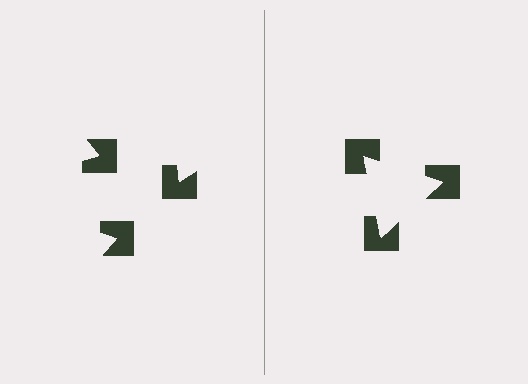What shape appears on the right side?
An illusory triangle.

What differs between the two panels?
The notched squares are positioned identically on both sides; only the wedge orientations differ. On the right they align to a triangle; on the left they are misaligned.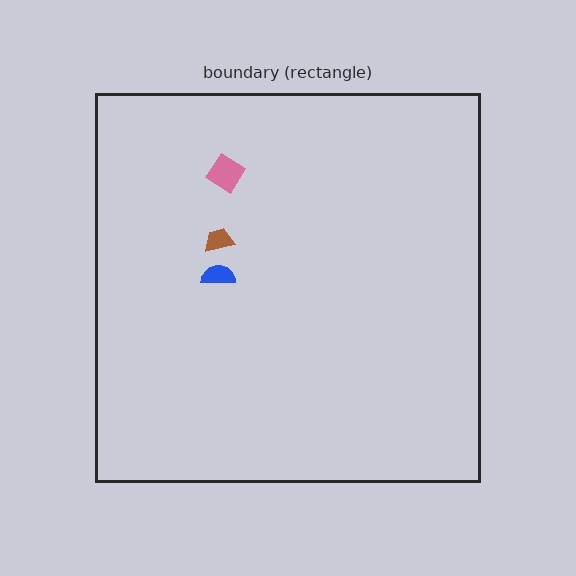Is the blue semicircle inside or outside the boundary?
Inside.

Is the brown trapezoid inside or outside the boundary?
Inside.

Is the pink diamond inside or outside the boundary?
Inside.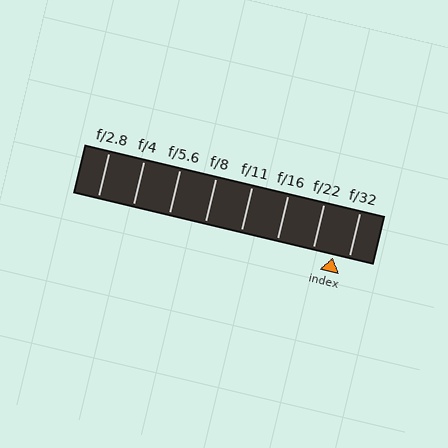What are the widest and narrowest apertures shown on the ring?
The widest aperture shown is f/2.8 and the narrowest is f/32.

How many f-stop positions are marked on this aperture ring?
There are 8 f-stop positions marked.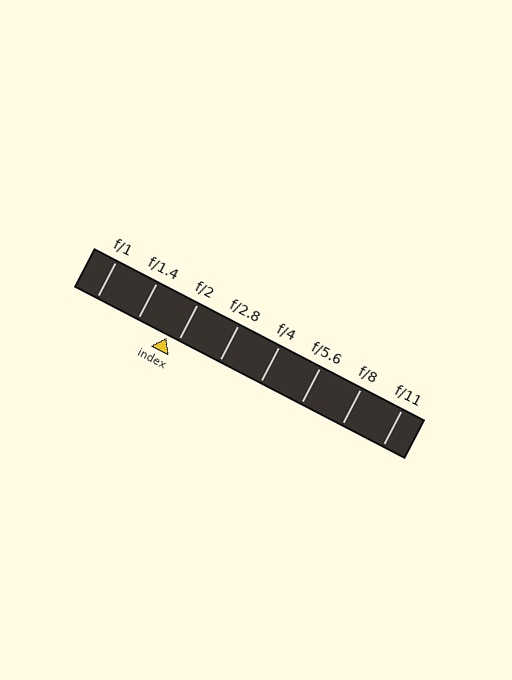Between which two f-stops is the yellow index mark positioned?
The index mark is between f/1.4 and f/2.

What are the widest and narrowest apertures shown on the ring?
The widest aperture shown is f/1 and the narrowest is f/11.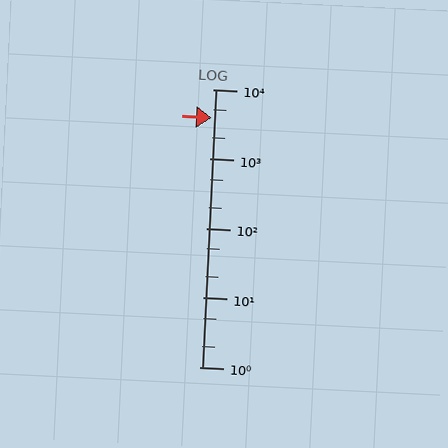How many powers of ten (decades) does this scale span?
The scale spans 4 decades, from 1 to 10000.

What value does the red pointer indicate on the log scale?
The pointer indicates approximately 3900.